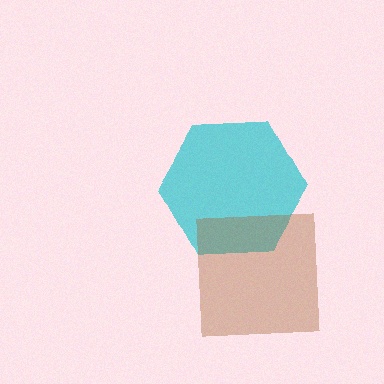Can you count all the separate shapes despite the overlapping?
Yes, there are 2 separate shapes.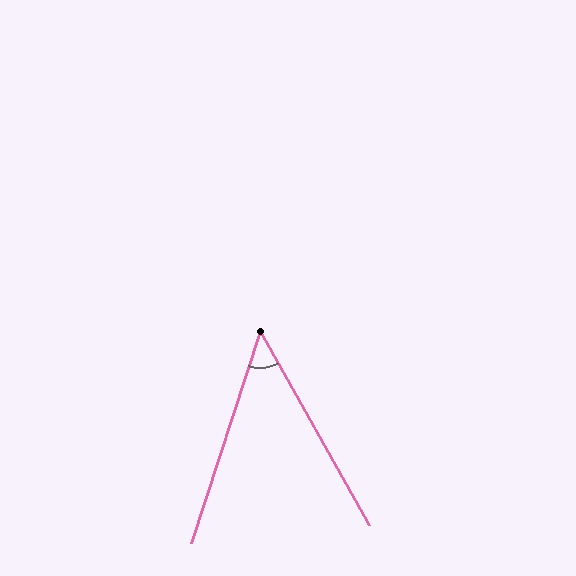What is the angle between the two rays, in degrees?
Approximately 47 degrees.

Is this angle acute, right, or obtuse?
It is acute.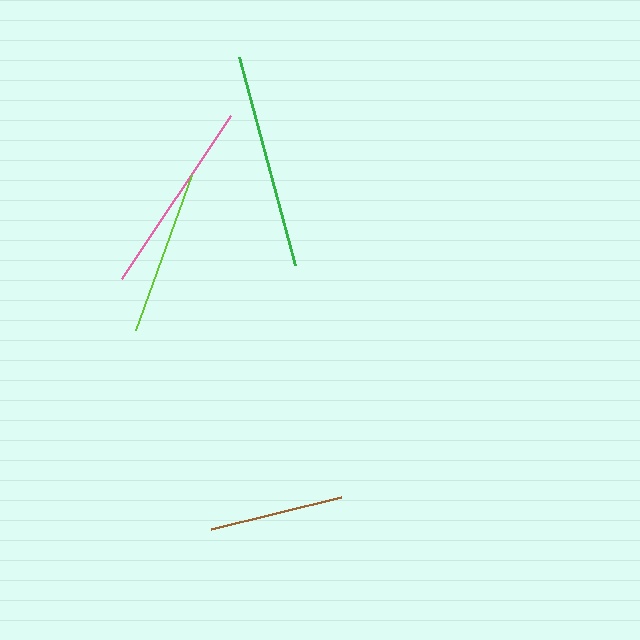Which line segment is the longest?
The green line is the longest at approximately 215 pixels.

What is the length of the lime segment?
The lime segment is approximately 165 pixels long.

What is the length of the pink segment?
The pink segment is approximately 196 pixels long.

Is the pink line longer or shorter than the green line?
The green line is longer than the pink line.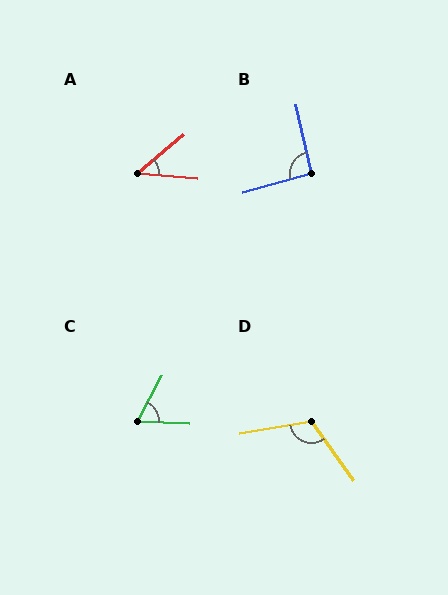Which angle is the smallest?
A, at approximately 45 degrees.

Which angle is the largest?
D, at approximately 116 degrees.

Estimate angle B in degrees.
Approximately 93 degrees.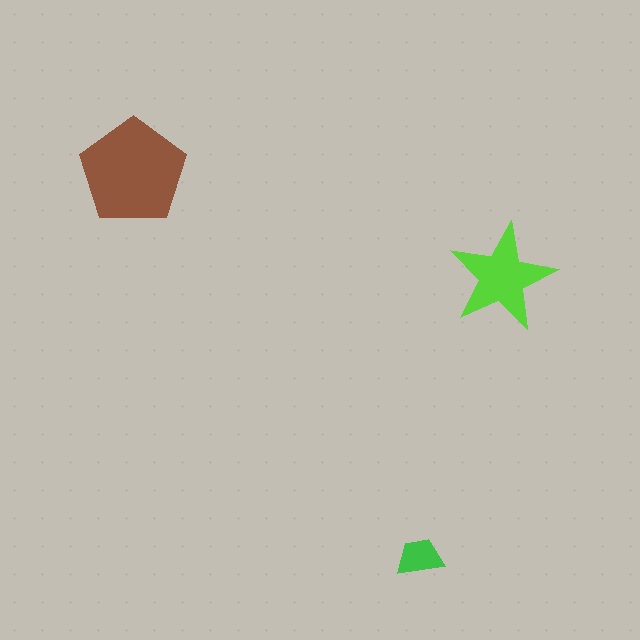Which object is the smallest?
The green trapezoid.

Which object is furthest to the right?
The lime star is rightmost.